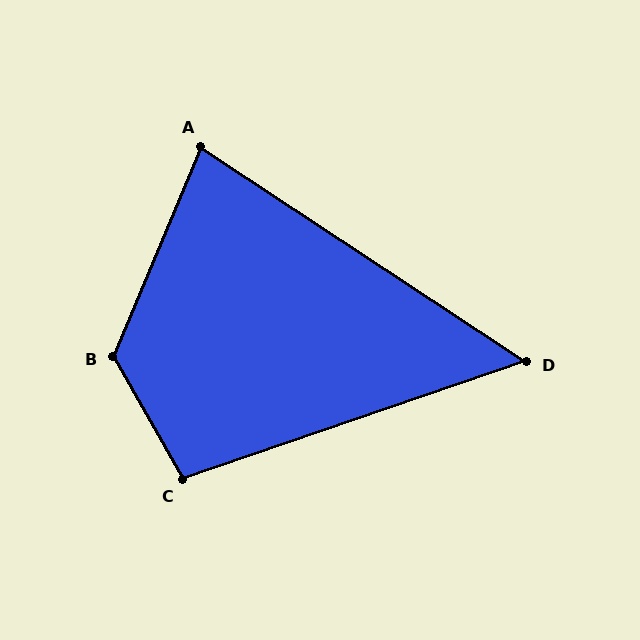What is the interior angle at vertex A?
Approximately 79 degrees (acute).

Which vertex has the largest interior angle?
B, at approximately 128 degrees.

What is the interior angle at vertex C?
Approximately 101 degrees (obtuse).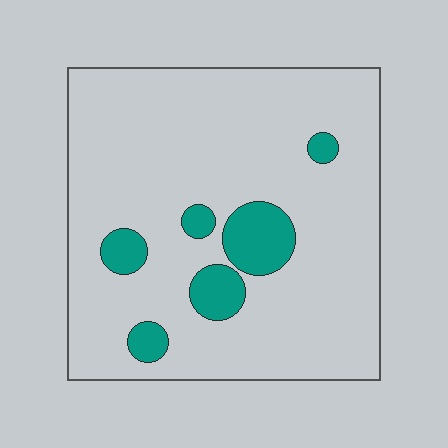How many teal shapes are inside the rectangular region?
6.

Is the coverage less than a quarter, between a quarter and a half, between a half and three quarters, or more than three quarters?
Less than a quarter.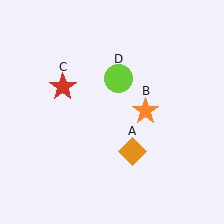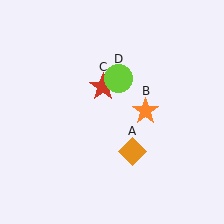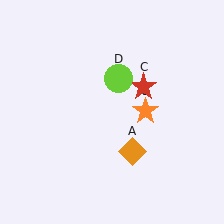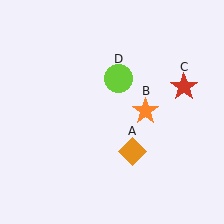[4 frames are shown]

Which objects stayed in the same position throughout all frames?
Orange diamond (object A) and orange star (object B) and lime circle (object D) remained stationary.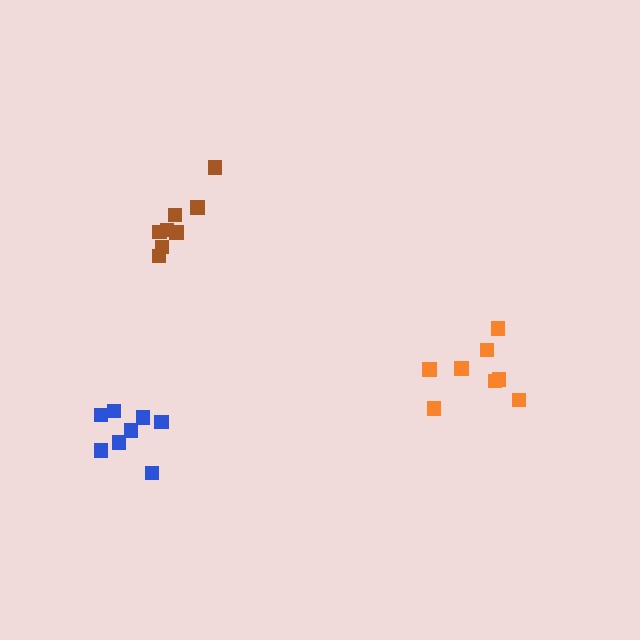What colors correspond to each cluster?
The clusters are colored: orange, brown, blue.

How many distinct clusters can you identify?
There are 3 distinct clusters.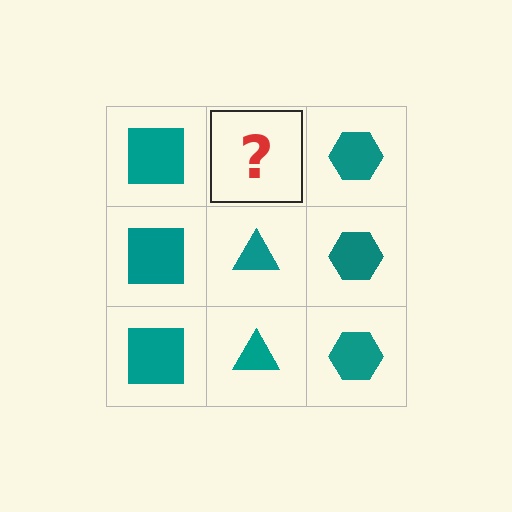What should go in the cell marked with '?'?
The missing cell should contain a teal triangle.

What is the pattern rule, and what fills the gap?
The rule is that each column has a consistent shape. The gap should be filled with a teal triangle.